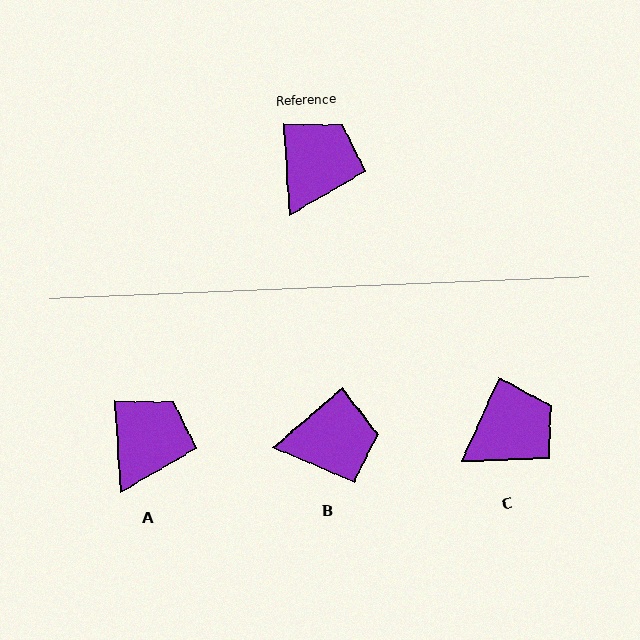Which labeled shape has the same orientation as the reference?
A.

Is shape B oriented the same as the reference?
No, it is off by about 53 degrees.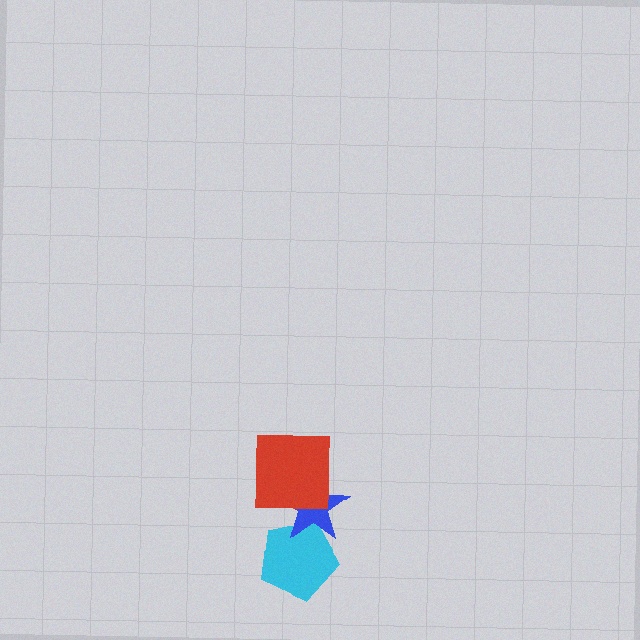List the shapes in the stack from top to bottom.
From top to bottom: the red square, the blue star, the cyan pentagon.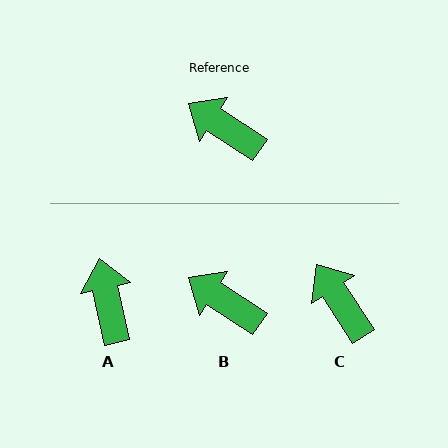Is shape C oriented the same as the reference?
No, it is off by about 24 degrees.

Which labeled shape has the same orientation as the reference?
B.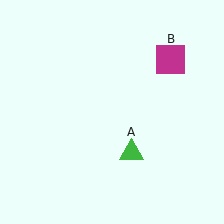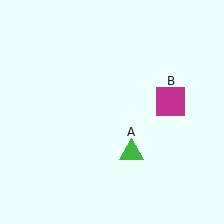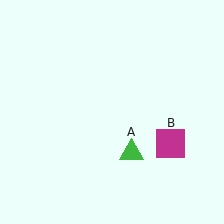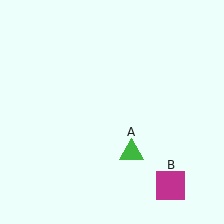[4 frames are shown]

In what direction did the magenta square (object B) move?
The magenta square (object B) moved down.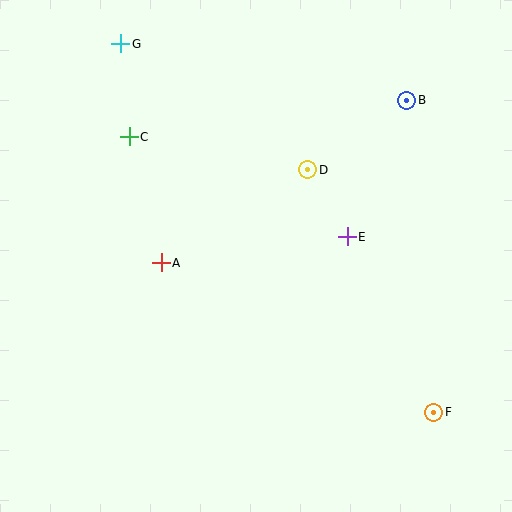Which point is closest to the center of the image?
Point E at (347, 237) is closest to the center.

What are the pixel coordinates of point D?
Point D is at (308, 170).